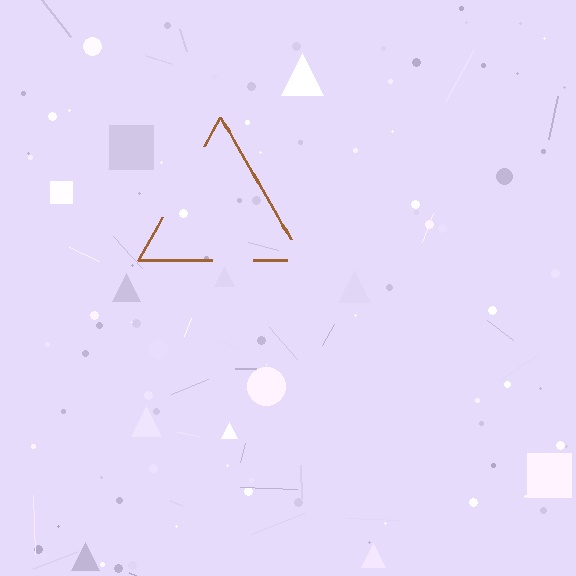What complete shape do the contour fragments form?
The contour fragments form a triangle.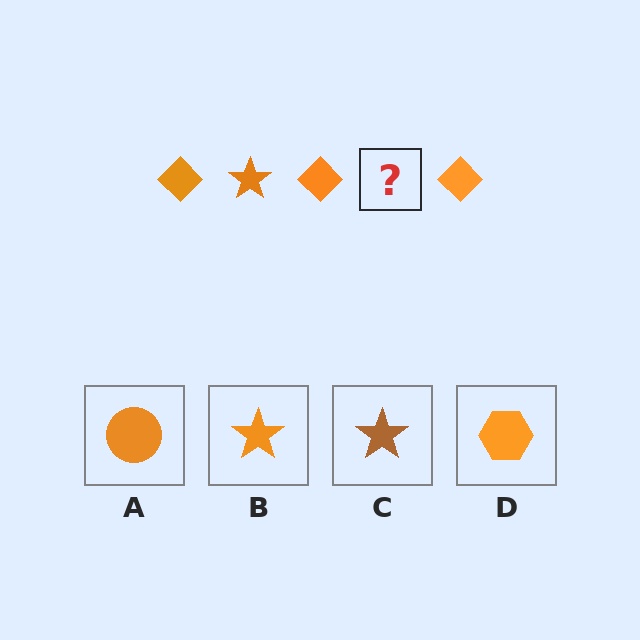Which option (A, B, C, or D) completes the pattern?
B.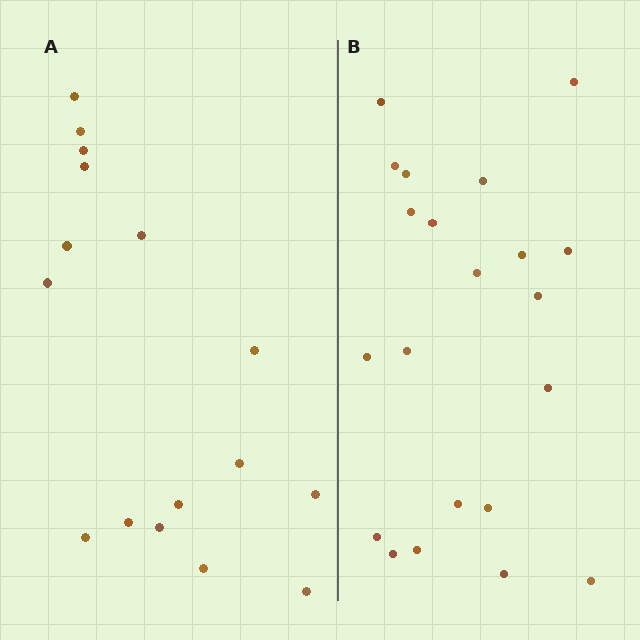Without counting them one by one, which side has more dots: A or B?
Region B (the right region) has more dots.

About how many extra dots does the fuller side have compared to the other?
Region B has about 5 more dots than region A.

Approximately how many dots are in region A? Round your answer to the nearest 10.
About 20 dots. (The exact count is 16, which rounds to 20.)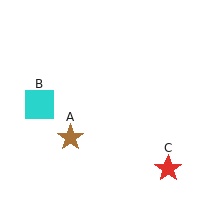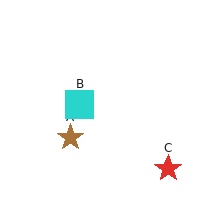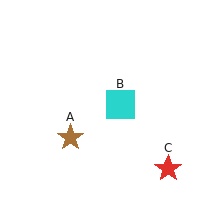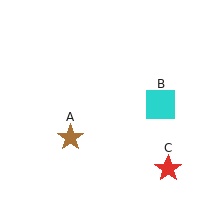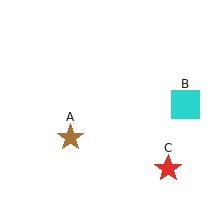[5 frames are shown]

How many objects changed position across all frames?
1 object changed position: cyan square (object B).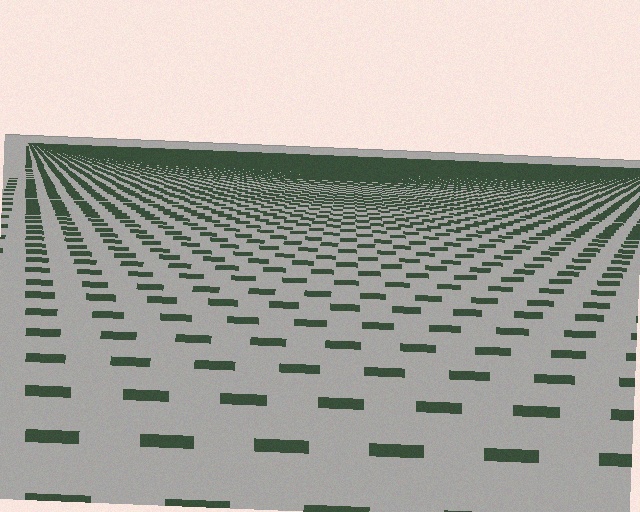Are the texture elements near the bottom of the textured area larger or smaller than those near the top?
Larger. Near the bottom, elements are closer to the viewer and appear at a bigger on-screen size.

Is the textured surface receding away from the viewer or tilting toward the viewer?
The surface is receding away from the viewer. Texture elements get smaller and denser toward the top.